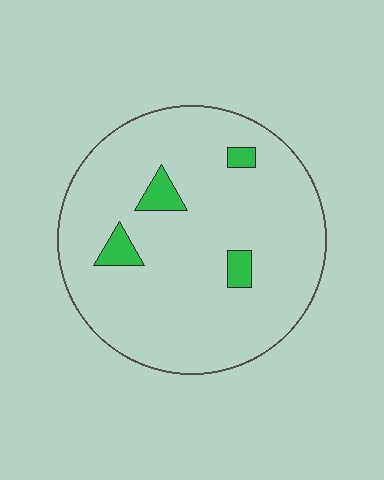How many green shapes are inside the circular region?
4.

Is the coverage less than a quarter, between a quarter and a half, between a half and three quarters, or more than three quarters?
Less than a quarter.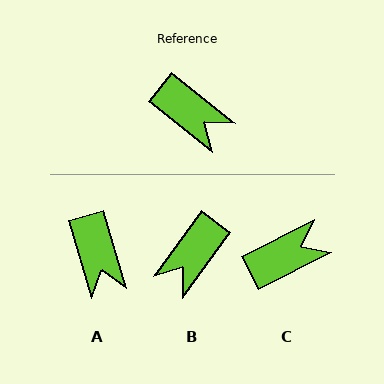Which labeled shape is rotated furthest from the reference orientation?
B, about 87 degrees away.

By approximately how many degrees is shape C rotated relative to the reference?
Approximately 66 degrees counter-clockwise.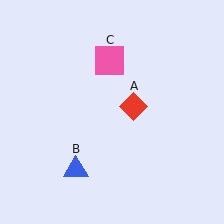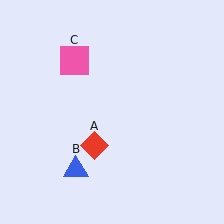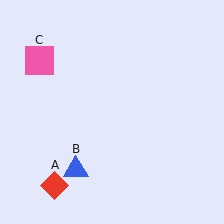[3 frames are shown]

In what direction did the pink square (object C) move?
The pink square (object C) moved left.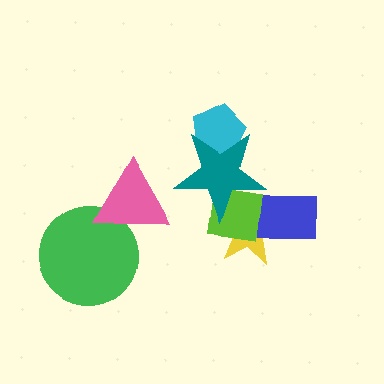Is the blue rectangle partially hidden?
Yes, it is partially covered by another shape.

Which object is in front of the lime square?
The teal star is in front of the lime square.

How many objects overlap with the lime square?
3 objects overlap with the lime square.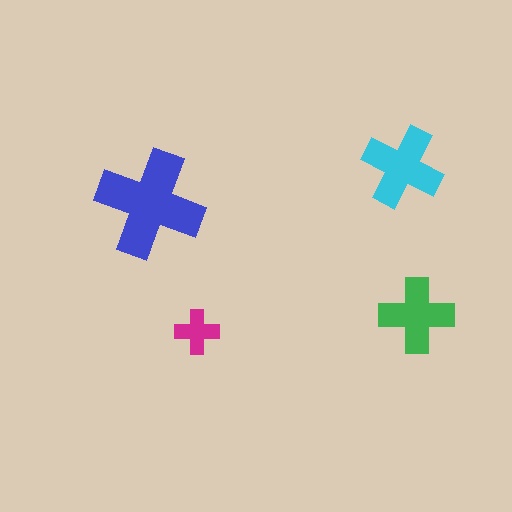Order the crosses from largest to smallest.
the blue one, the cyan one, the green one, the magenta one.